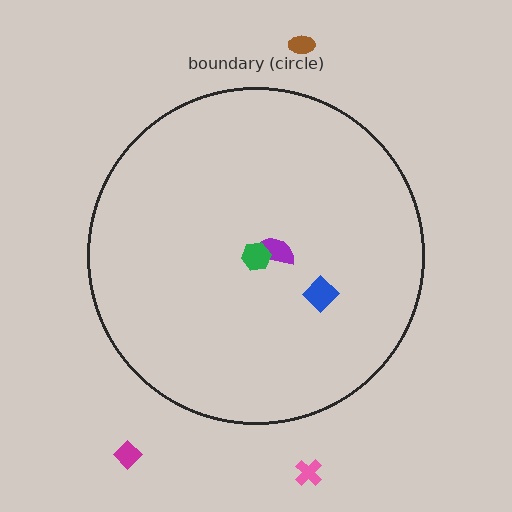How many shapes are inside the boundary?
3 inside, 3 outside.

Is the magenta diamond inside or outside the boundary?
Outside.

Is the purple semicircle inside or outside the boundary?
Inside.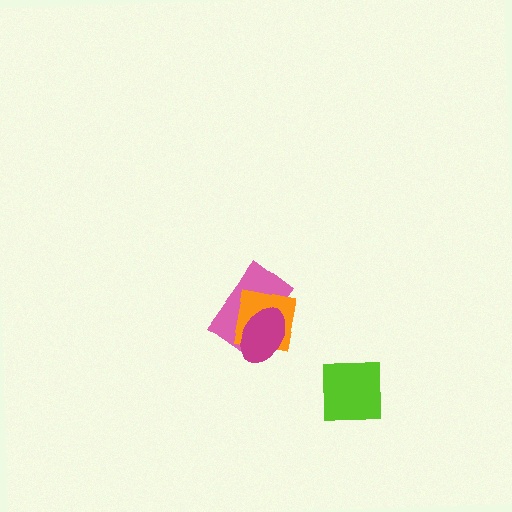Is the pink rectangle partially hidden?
Yes, it is partially covered by another shape.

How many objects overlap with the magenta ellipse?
2 objects overlap with the magenta ellipse.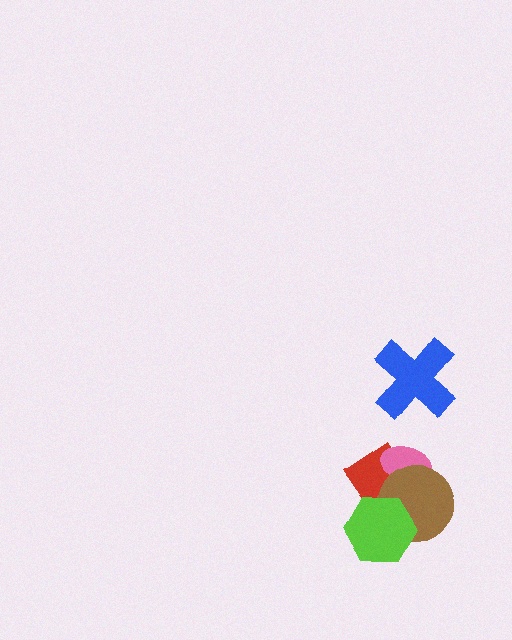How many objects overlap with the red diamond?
3 objects overlap with the red diamond.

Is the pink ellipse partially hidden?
Yes, it is partially covered by another shape.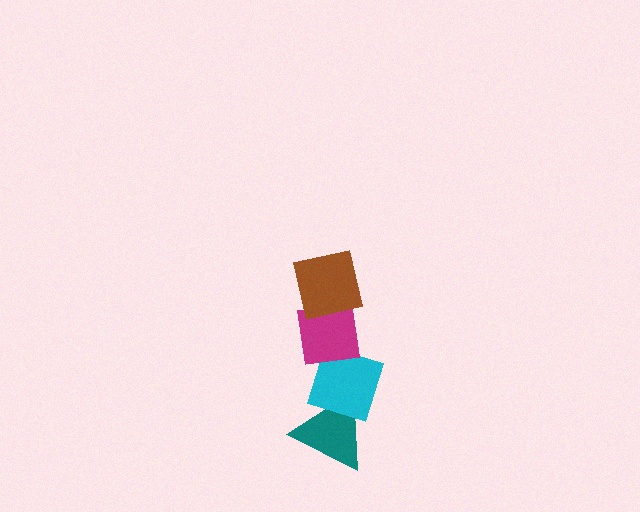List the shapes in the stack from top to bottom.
From top to bottom: the brown square, the magenta square, the cyan diamond, the teal triangle.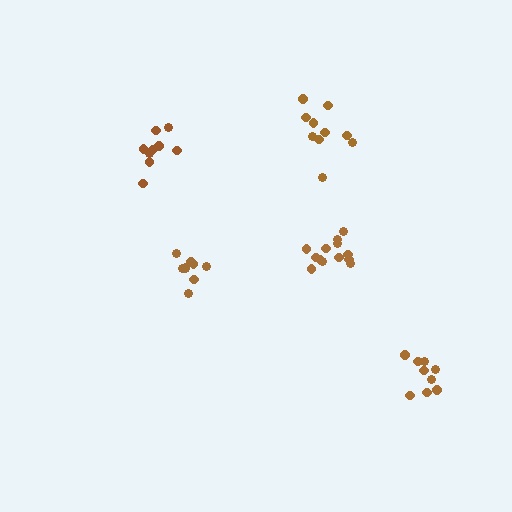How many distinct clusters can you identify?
There are 5 distinct clusters.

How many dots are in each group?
Group 1: 13 dots, Group 2: 10 dots, Group 3: 9 dots, Group 4: 9 dots, Group 5: 9 dots (50 total).